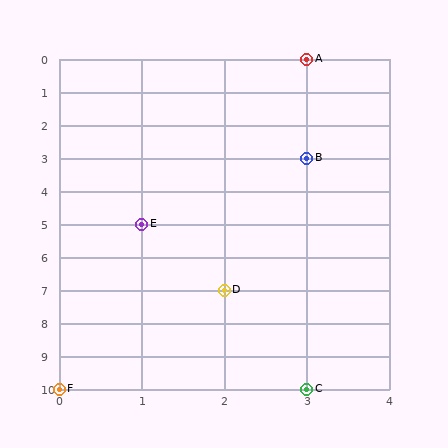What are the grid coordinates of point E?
Point E is at grid coordinates (1, 5).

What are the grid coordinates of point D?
Point D is at grid coordinates (2, 7).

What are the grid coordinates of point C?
Point C is at grid coordinates (3, 10).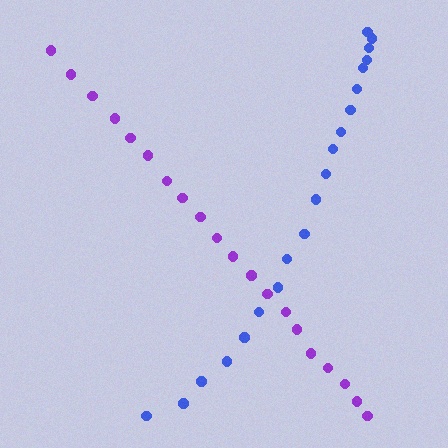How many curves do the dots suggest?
There are 2 distinct paths.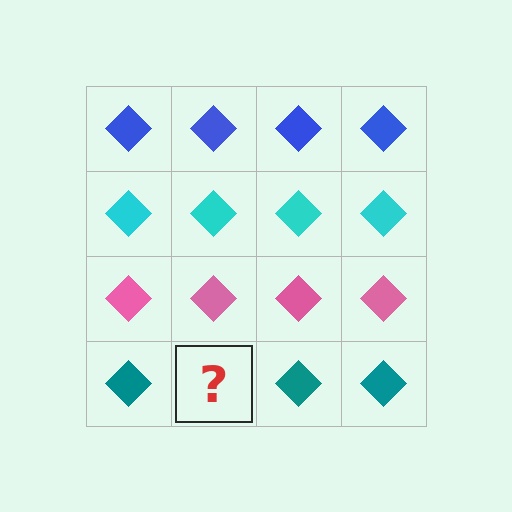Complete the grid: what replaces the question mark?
The question mark should be replaced with a teal diamond.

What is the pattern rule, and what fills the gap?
The rule is that each row has a consistent color. The gap should be filled with a teal diamond.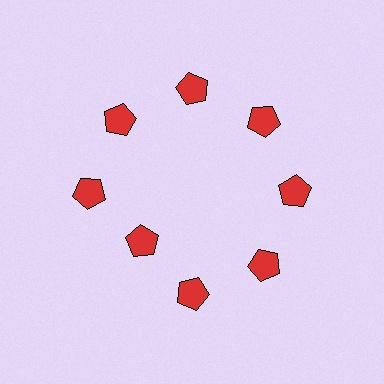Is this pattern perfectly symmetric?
No. The 8 red pentagons are arranged in a ring, but one element near the 8 o'clock position is pulled inward toward the center, breaking the 8-fold rotational symmetry.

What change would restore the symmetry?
The symmetry would be restored by moving it outward, back onto the ring so that all 8 pentagons sit at equal angles and equal distance from the center.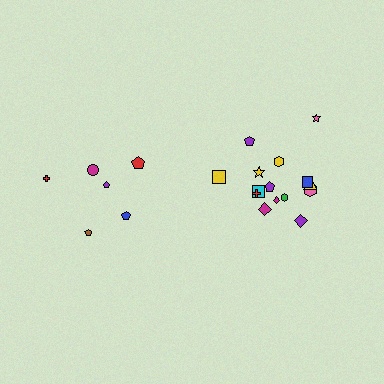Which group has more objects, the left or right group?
The right group.